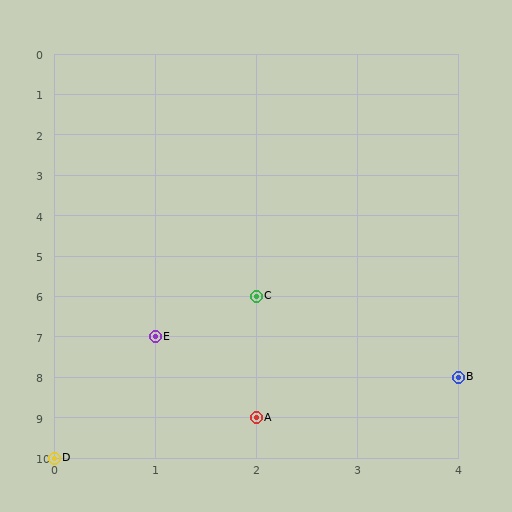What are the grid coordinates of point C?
Point C is at grid coordinates (2, 6).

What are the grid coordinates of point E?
Point E is at grid coordinates (1, 7).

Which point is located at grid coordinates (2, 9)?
Point A is at (2, 9).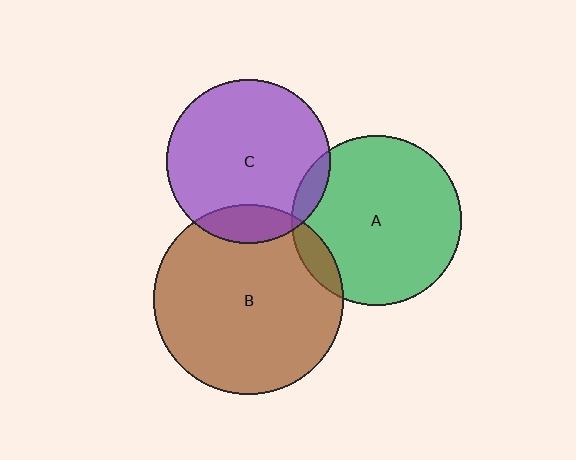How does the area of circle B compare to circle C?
Approximately 1.3 times.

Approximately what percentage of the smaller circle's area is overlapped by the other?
Approximately 10%.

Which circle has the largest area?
Circle B (brown).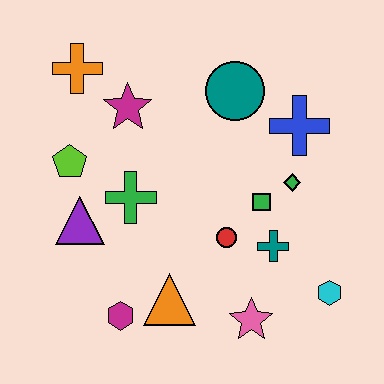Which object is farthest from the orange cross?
The cyan hexagon is farthest from the orange cross.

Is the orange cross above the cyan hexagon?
Yes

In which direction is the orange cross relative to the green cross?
The orange cross is above the green cross.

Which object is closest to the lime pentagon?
The purple triangle is closest to the lime pentagon.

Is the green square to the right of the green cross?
Yes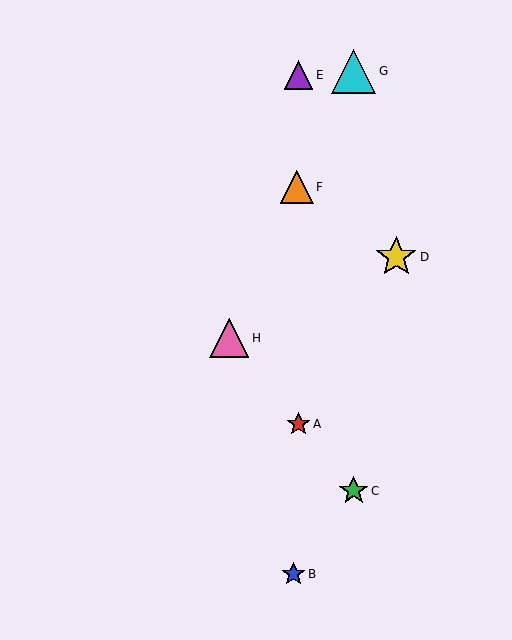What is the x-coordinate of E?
Object E is at x≈299.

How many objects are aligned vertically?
2 objects (C, G) are aligned vertically.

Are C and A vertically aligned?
No, C is at x≈354 and A is at x≈298.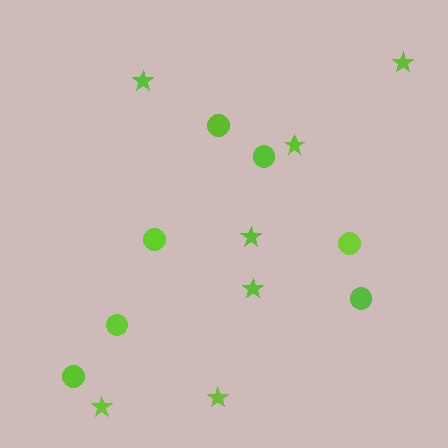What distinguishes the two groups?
There are 2 groups: one group of stars (7) and one group of circles (7).